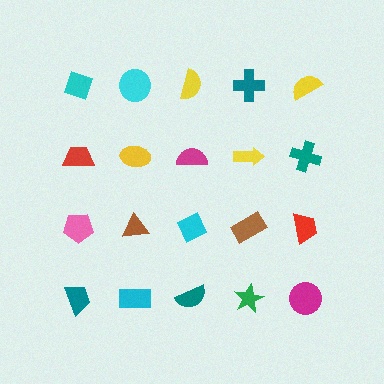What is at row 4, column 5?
A magenta circle.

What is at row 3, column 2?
A brown triangle.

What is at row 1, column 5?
A yellow semicircle.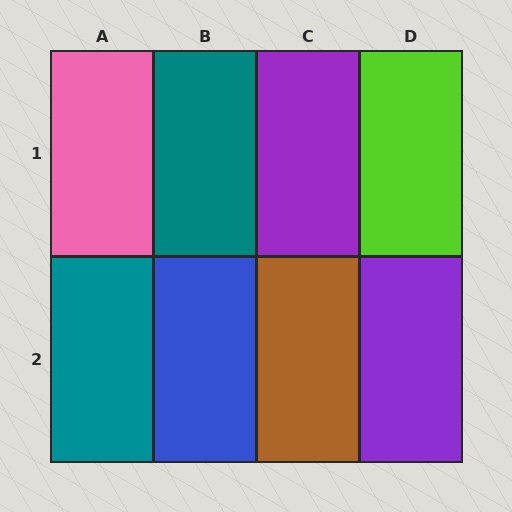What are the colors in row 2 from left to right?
Teal, blue, brown, purple.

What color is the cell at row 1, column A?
Pink.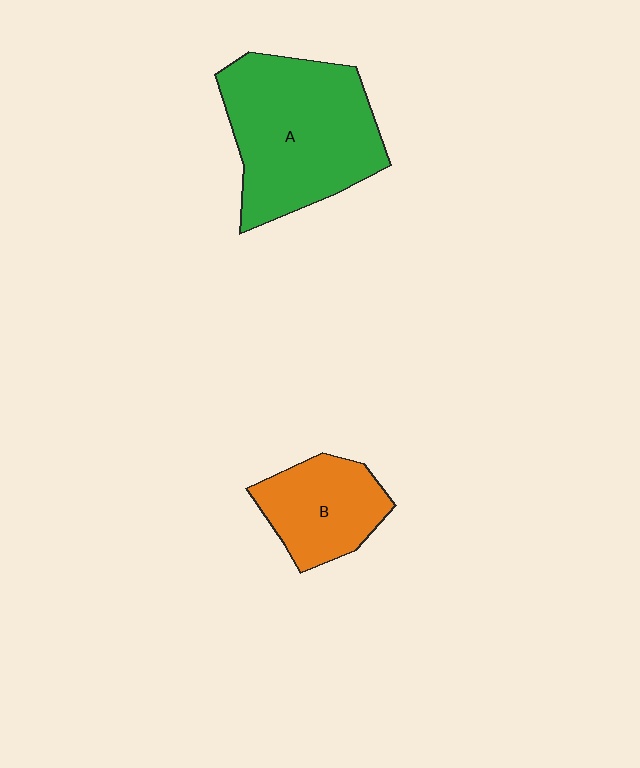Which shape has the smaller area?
Shape B (orange).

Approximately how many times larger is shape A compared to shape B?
Approximately 1.9 times.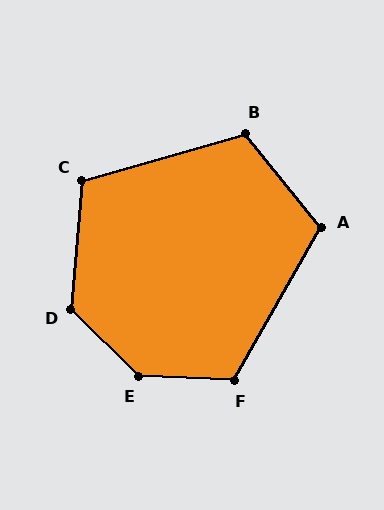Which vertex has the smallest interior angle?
C, at approximately 111 degrees.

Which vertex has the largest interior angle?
E, at approximately 138 degrees.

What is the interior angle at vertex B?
Approximately 113 degrees (obtuse).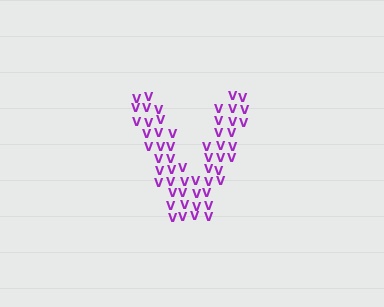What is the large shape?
The large shape is the letter V.